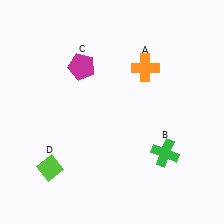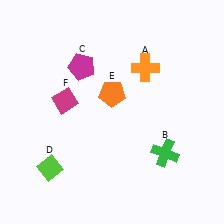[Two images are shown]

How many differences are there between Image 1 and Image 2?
There are 2 differences between the two images.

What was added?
An orange pentagon (E), a magenta diamond (F) were added in Image 2.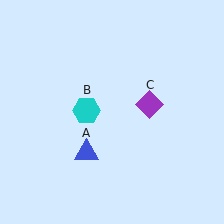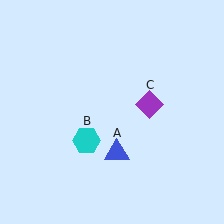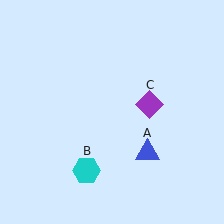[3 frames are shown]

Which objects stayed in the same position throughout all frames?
Purple diamond (object C) remained stationary.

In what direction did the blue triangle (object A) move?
The blue triangle (object A) moved right.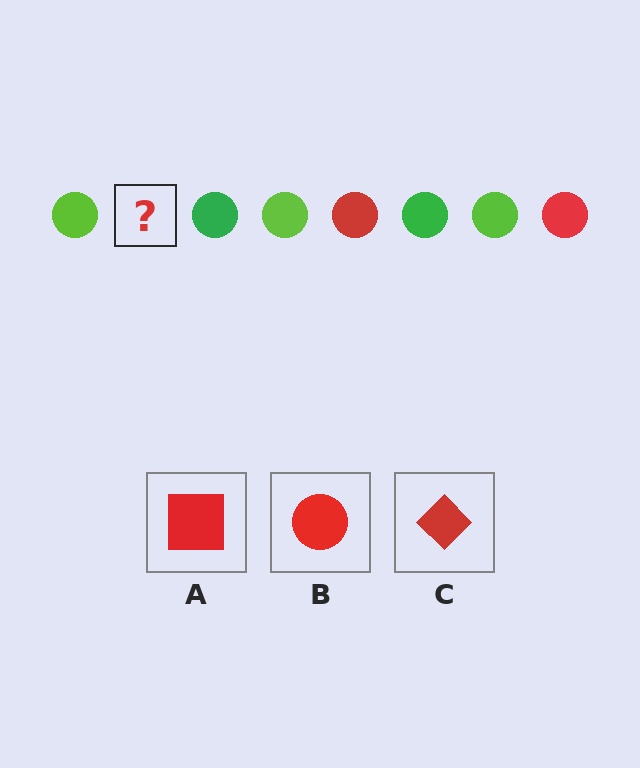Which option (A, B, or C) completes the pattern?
B.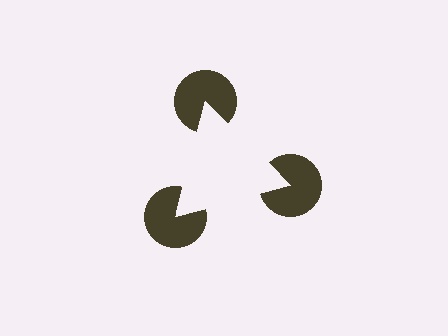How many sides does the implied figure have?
3 sides.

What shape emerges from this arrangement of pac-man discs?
An illusory triangle — its edges are inferred from the aligned wedge cuts in the pac-man discs, not physically drawn.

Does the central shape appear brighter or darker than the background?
It typically appears slightly brighter than the background, even though no actual brightness change is drawn.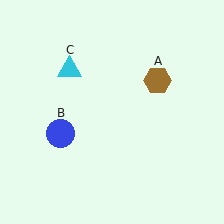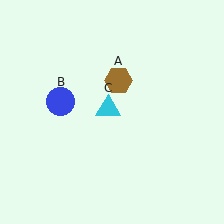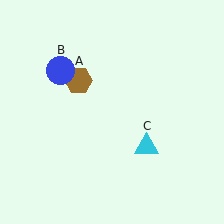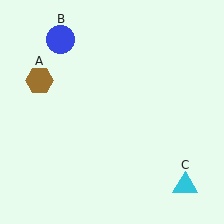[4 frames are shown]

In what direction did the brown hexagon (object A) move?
The brown hexagon (object A) moved left.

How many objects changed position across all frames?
3 objects changed position: brown hexagon (object A), blue circle (object B), cyan triangle (object C).